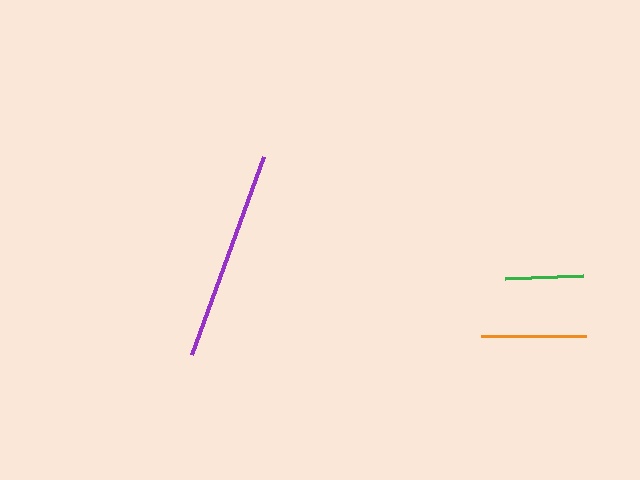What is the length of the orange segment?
The orange segment is approximately 105 pixels long.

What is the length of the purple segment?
The purple segment is approximately 210 pixels long.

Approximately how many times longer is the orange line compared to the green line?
The orange line is approximately 1.3 times the length of the green line.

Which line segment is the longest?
The purple line is the longest at approximately 210 pixels.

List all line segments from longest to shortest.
From longest to shortest: purple, orange, green.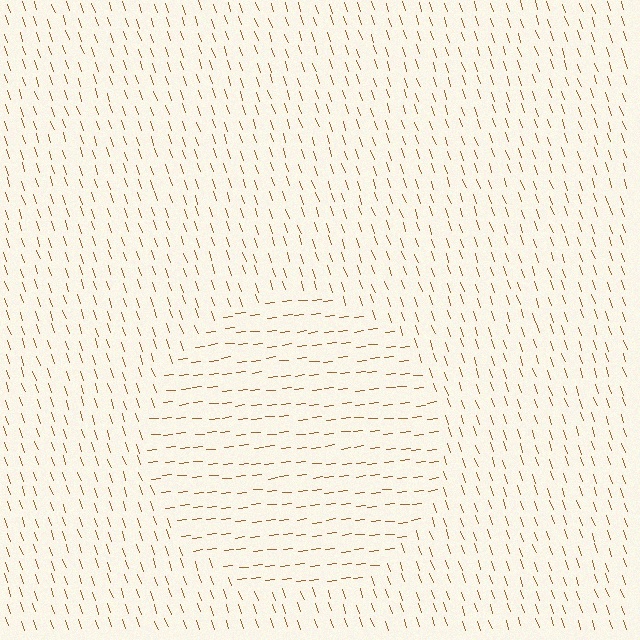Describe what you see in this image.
The image is filled with small brown line segments. A circle region in the image has lines oriented differently from the surrounding lines, creating a visible texture boundary.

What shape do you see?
I see a circle.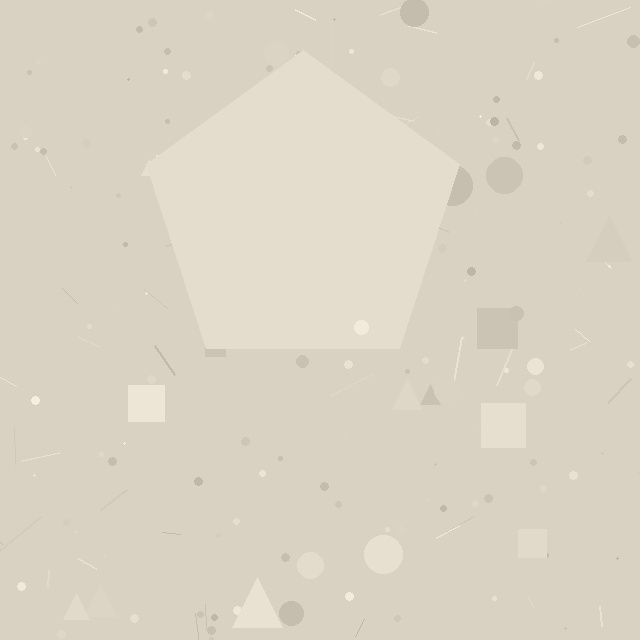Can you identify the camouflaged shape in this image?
The camouflaged shape is a pentagon.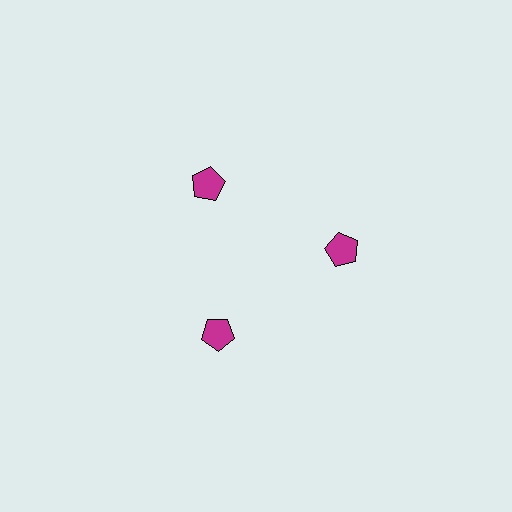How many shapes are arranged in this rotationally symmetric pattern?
There are 3 shapes, arranged in 3 groups of 1.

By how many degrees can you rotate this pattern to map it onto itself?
The pattern maps onto itself every 120 degrees of rotation.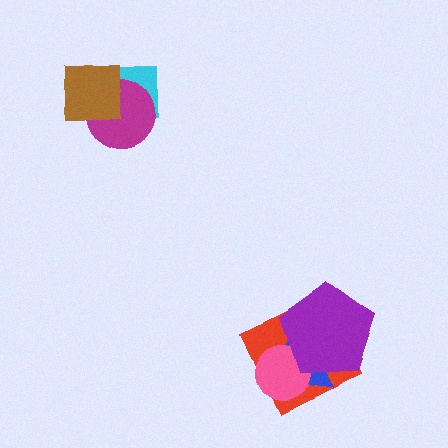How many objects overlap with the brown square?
2 objects overlap with the brown square.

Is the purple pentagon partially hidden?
No, no other shape covers it.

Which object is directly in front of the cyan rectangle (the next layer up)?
The magenta circle is directly in front of the cyan rectangle.